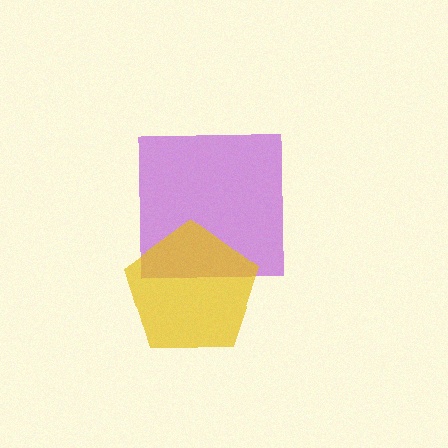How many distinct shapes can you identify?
There are 2 distinct shapes: a purple square, a yellow pentagon.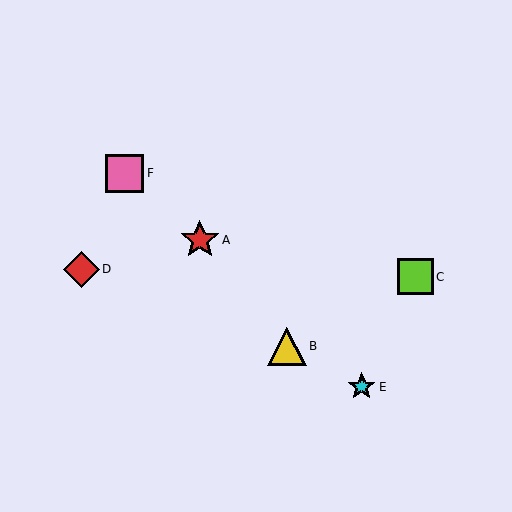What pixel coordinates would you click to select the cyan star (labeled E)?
Click at (362, 387) to select the cyan star E.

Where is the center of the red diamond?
The center of the red diamond is at (82, 269).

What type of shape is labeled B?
Shape B is a yellow triangle.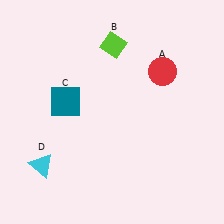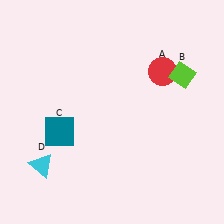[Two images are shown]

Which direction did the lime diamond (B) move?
The lime diamond (B) moved right.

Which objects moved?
The objects that moved are: the lime diamond (B), the teal square (C).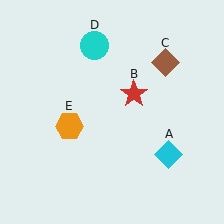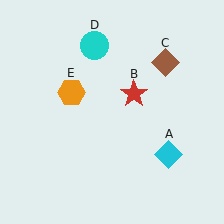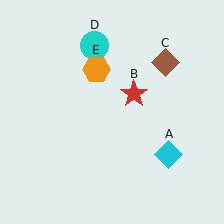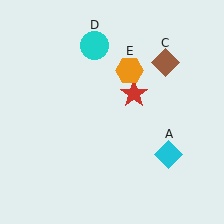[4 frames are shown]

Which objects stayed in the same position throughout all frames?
Cyan diamond (object A) and red star (object B) and brown diamond (object C) and cyan circle (object D) remained stationary.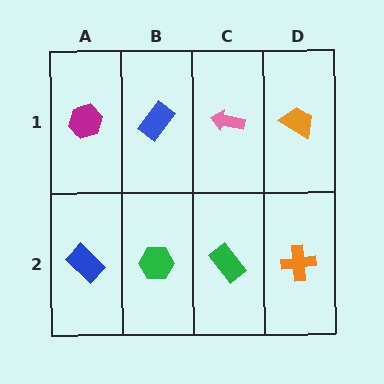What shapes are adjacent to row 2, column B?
A blue rectangle (row 1, column B), a blue rectangle (row 2, column A), a green rectangle (row 2, column C).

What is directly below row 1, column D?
An orange cross.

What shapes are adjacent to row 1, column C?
A green rectangle (row 2, column C), a blue rectangle (row 1, column B), an orange trapezoid (row 1, column D).